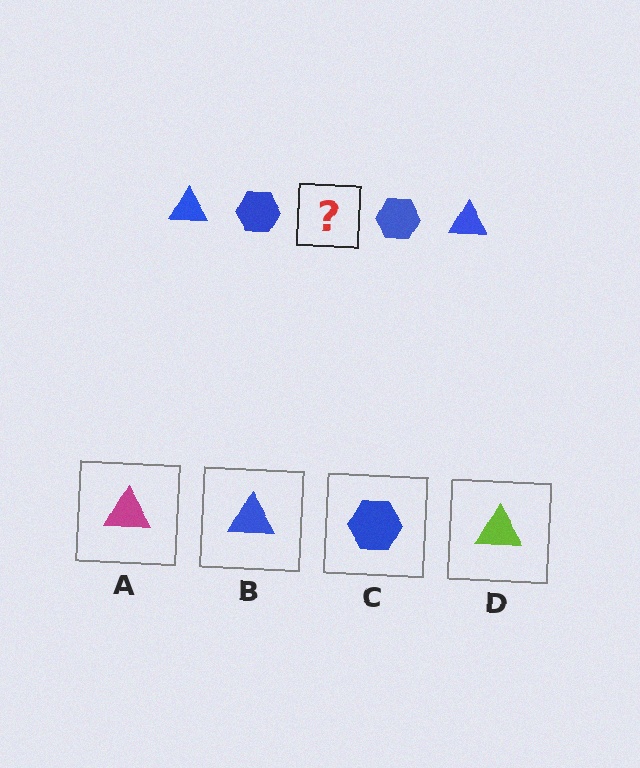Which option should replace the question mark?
Option B.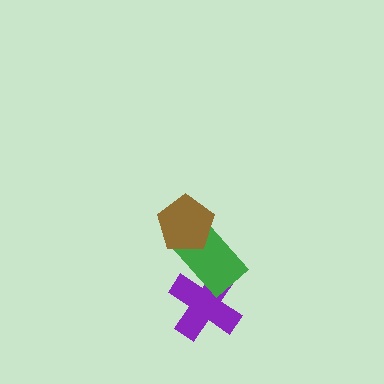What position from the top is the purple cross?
The purple cross is 3rd from the top.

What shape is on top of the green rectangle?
The brown pentagon is on top of the green rectangle.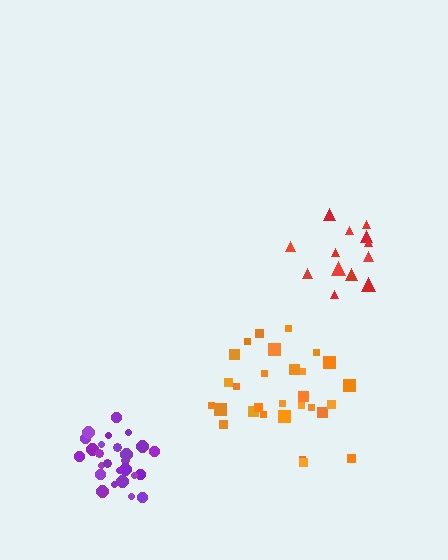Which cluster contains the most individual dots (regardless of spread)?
Orange (29).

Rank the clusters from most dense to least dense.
purple, red, orange.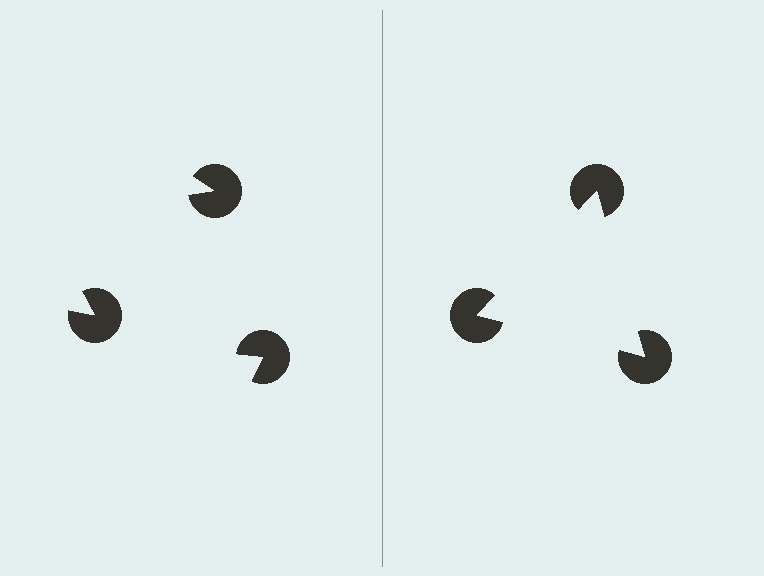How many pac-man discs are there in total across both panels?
6 — 3 on each side.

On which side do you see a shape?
An illusory triangle appears on the right side. On the left side the wedge cuts are rotated, so no coherent shape forms.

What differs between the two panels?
The pac-man discs are positioned identically on both sides; only the wedge orientations differ. On the right they align to a triangle; on the left they are misaligned.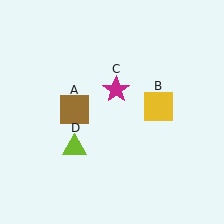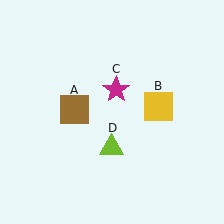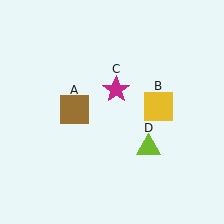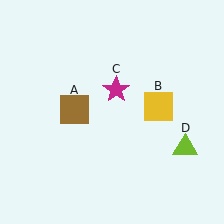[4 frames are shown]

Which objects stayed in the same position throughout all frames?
Brown square (object A) and yellow square (object B) and magenta star (object C) remained stationary.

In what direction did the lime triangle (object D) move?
The lime triangle (object D) moved right.